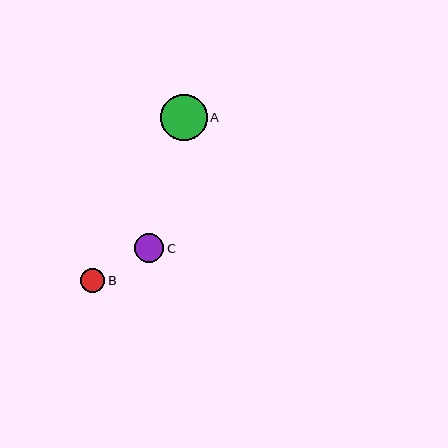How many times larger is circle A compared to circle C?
Circle A is approximately 1.6 times the size of circle C.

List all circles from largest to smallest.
From largest to smallest: A, C, B.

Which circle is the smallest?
Circle B is the smallest with a size of approximately 24 pixels.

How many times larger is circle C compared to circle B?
Circle C is approximately 1.2 times the size of circle B.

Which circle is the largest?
Circle A is the largest with a size of approximately 46 pixels.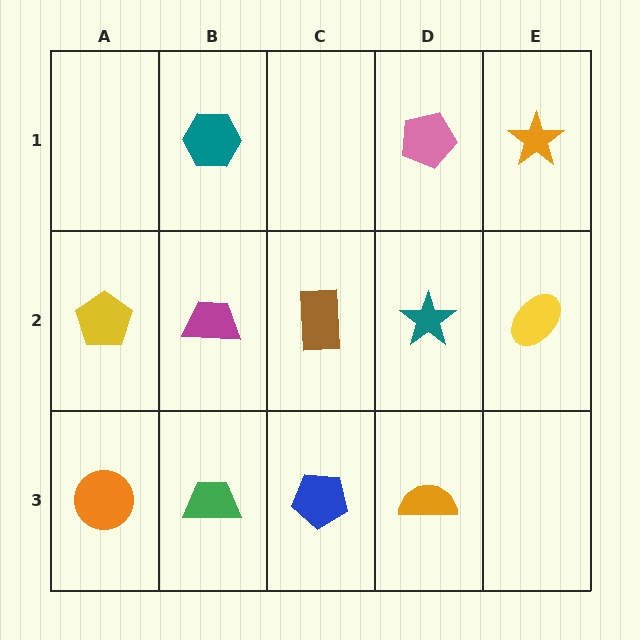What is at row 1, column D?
A pink pentagon.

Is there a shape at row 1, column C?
No, that cell is empty.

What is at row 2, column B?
A magenta trapezoid.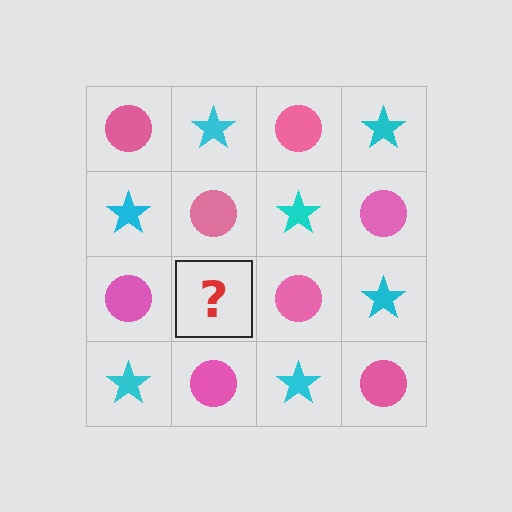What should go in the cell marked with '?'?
The missing cell should contain a cyan star.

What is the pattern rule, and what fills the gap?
The rule is that it alternates pink circle and cyan star in a checkerboard pattern. The gap should be filled with a cyan star.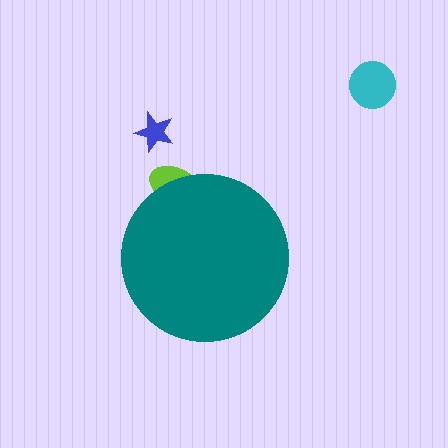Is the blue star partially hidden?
No, the blue star is fully visible.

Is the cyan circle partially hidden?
No, the cyan circle is fully visible.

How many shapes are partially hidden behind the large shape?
1 shape is partially hidden.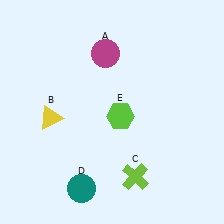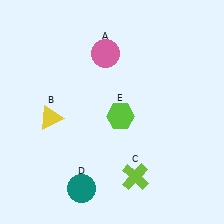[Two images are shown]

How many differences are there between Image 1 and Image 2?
There is 1 difference between the two images.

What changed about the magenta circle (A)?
In Image 1, A is magenta. In Image 2, it changed to pink.